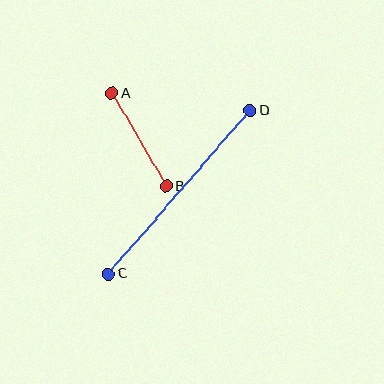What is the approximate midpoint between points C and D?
The midpoint is at approximately (179, 192) pixels.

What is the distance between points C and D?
The distance is approximately 217 pixels.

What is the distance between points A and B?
The distance is approximately 108 pixels.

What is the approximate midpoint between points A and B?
The midpoint is at approximately (139, 140) pixels.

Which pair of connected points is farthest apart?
Points C and D are farthest apart.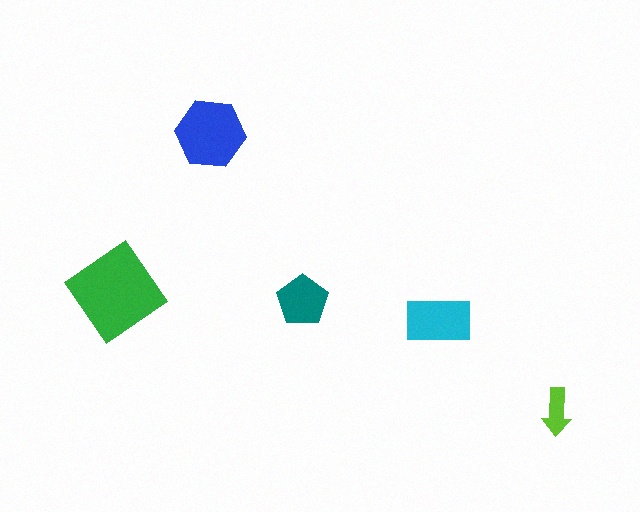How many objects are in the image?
There are 5 objects in the image.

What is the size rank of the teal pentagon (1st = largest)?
4th.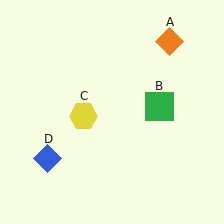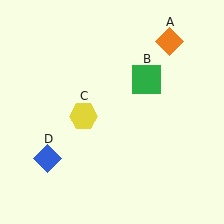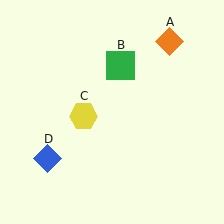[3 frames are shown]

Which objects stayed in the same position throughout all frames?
Orange diamond (object A) and yellow hexagon (object C) and blue diamond (object D) remained stationary.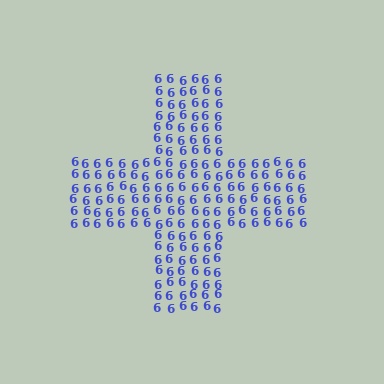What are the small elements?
The small elements are digit 6's.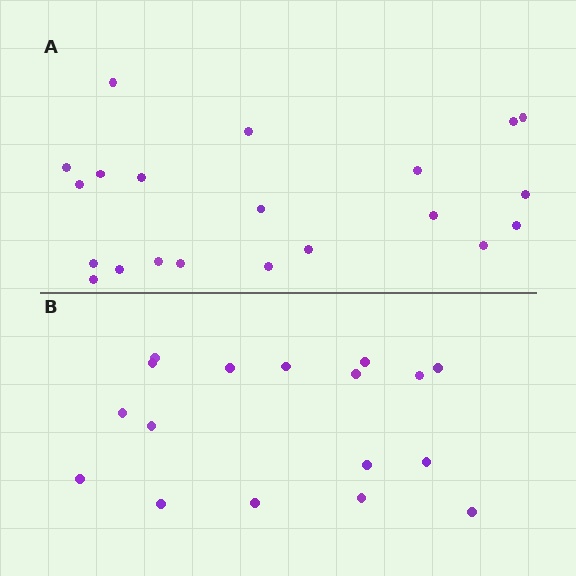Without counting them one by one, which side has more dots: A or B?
Region A (the top region) has more dots.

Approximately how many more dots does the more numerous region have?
Region A has about 4 more dots than region B.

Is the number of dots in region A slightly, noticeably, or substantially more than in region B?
Region A has only slightly more — the two regions are fairly close. The ratio is roughly 1.2 to 1.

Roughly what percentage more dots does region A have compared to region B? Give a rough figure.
About 25% more.